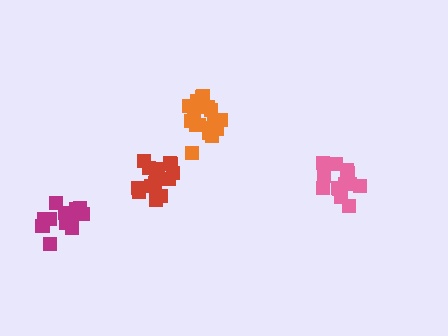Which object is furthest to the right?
The pink cluster is rightmost.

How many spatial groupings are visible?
There are 4 spatial groupings.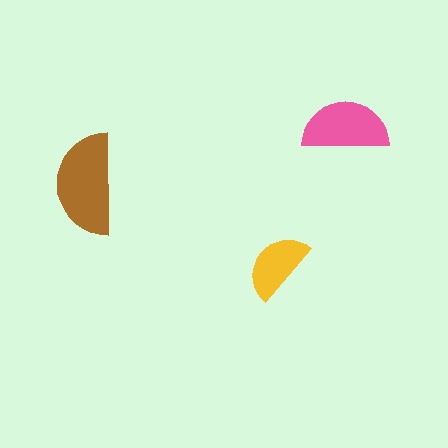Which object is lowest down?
The yellow semicircle is bottommost.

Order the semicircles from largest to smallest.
the brown one, the pink one, the yellow one.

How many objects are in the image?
There are 3 objects in the image.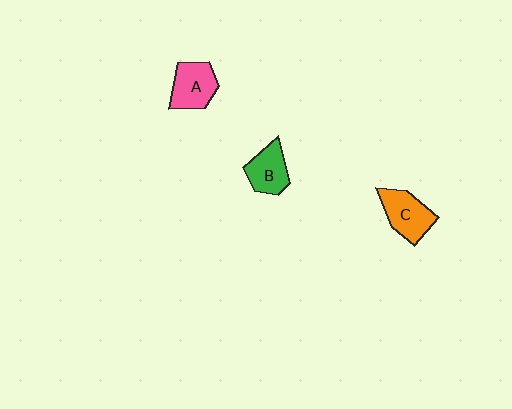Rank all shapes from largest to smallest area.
From largest to smallest: C (orange), A (pink), B (green).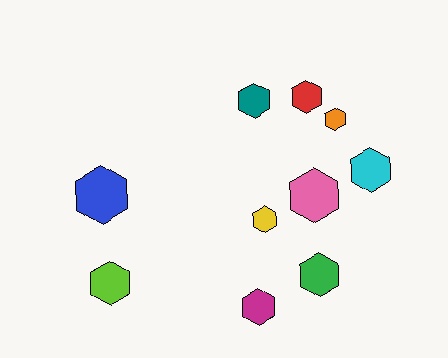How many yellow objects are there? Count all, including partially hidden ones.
There is 1 yellow object.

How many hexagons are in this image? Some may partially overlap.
There are 10 hexagons.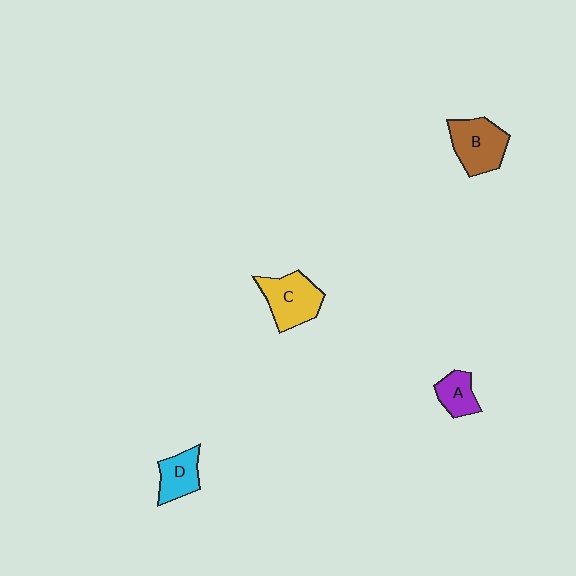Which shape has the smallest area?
Shape A (purple).